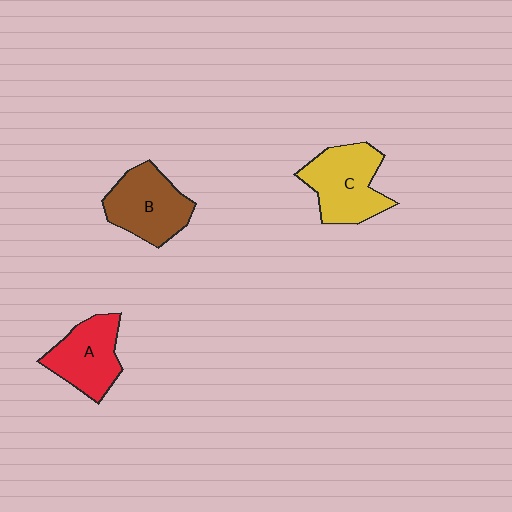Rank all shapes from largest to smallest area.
From largest to smallest: C (yellow), B (brown), A (red).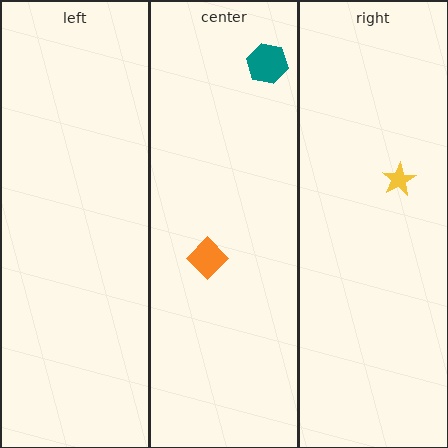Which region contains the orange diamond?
The center region.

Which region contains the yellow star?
The right region.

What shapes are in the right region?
The yellow star.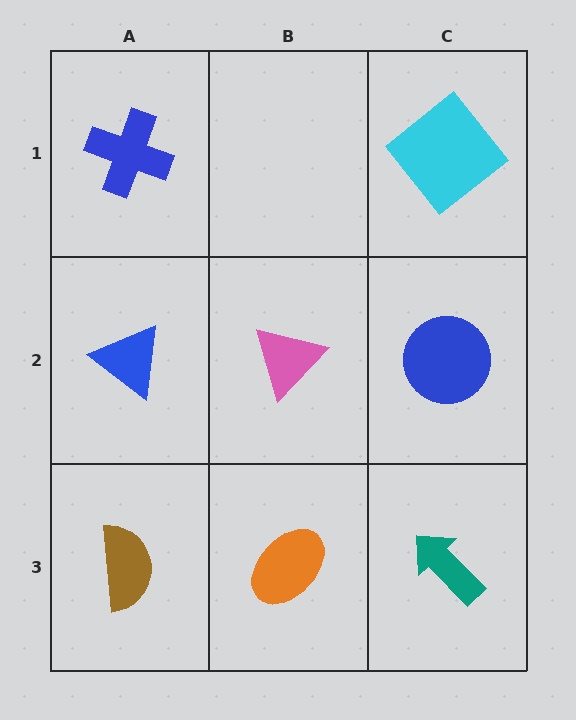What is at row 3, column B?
An orange ellipse.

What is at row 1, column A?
A blue cross.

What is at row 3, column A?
A brown semicircle.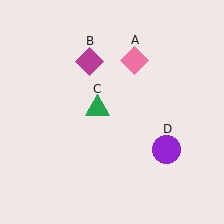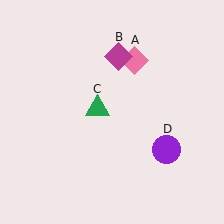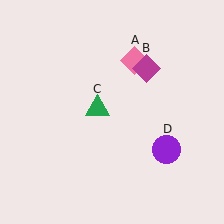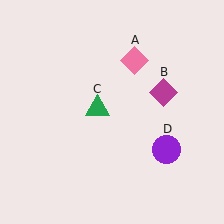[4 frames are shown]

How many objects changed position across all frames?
1 object changed position: magenta diamond (object B).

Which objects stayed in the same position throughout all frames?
Pink diamond (object A) and green triangle (object C) and purple circle (object D) remained stationary.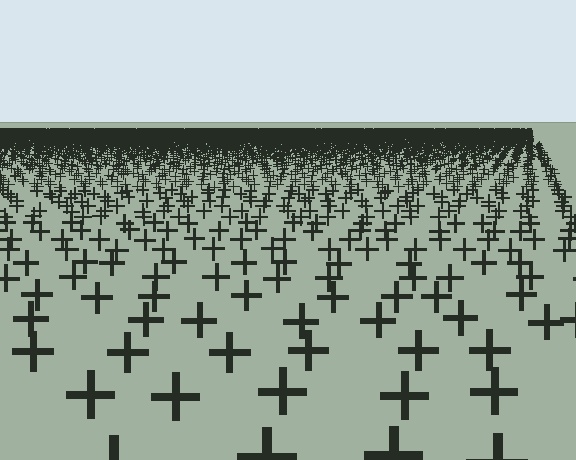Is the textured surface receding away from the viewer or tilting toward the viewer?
The surface is receding away from the viewer. Texture elements get smaller and denser toward the top.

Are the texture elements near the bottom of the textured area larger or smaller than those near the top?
Larger. Near the bottom, elements are closer to the viewer and appear at a bigger on-screen size.